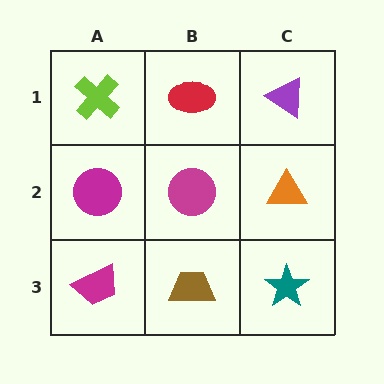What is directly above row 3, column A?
A magenta circle.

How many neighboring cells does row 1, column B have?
3.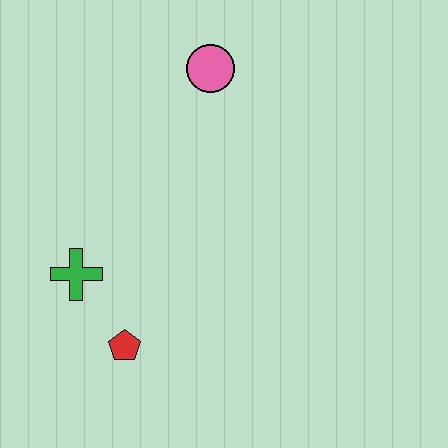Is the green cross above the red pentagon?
Yes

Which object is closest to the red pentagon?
The green cross is closest to the red pentagon.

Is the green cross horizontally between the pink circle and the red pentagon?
No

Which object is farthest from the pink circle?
The red pentagon is farthest from the pink circle.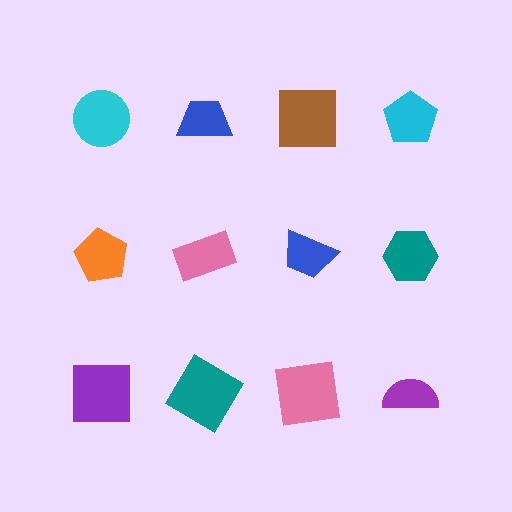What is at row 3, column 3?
A pink square.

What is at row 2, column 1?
An orange pentagon.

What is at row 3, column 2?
A teal diamond.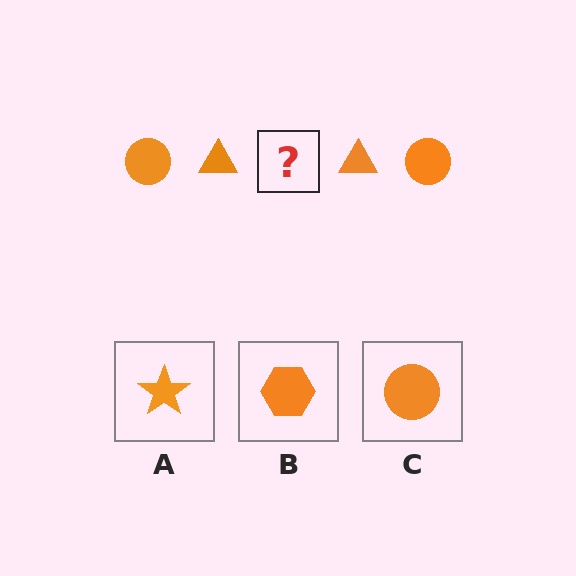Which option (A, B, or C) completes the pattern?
C.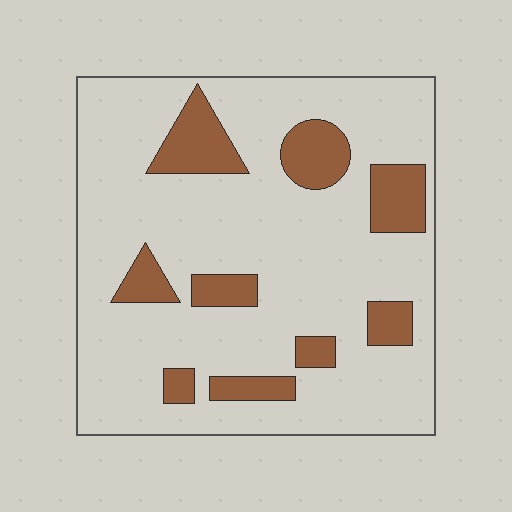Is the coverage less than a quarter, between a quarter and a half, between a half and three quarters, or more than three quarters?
Less than a quarter.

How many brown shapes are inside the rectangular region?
9.